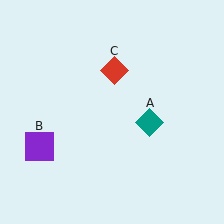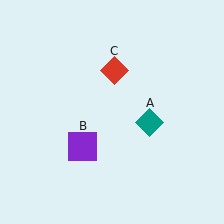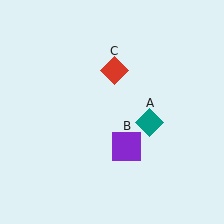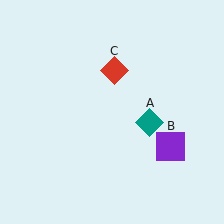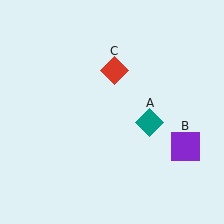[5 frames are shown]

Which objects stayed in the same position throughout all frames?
Teal diamond (object A) and red diamond (object C) remained stationary.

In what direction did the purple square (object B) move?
The purple square (object B) moved right.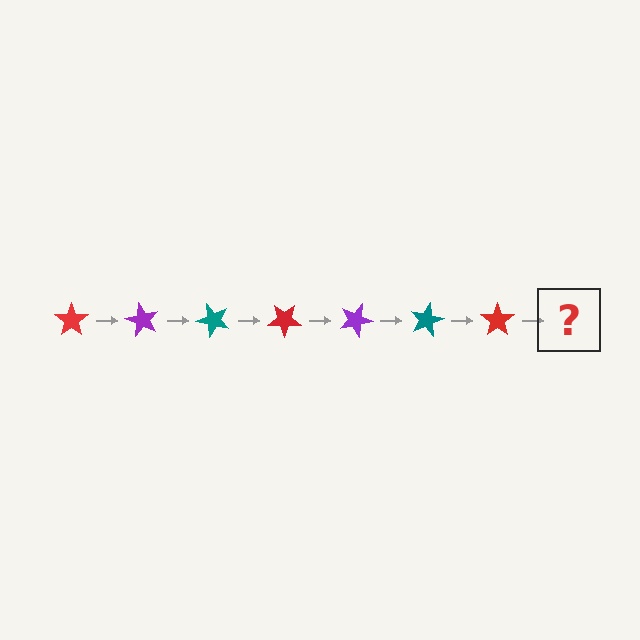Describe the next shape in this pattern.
It should be a purple star, rotated 420 degrees from the start.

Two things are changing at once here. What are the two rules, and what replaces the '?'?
The two rules are that it rotates 60 degrees each step and the color cycles through red, purple, and teal. The '?' should be a purple star, rotated 420 degrees from the start.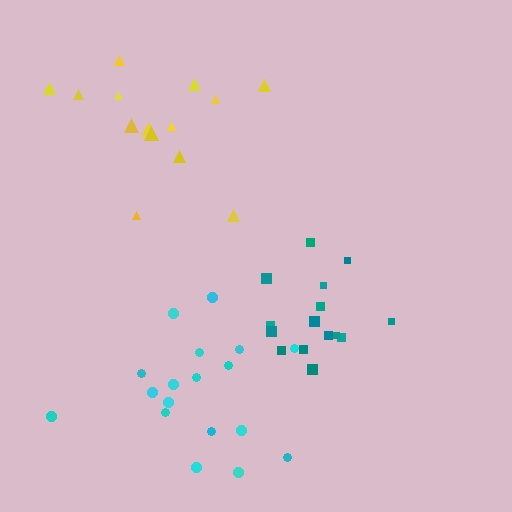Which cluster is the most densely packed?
Teal.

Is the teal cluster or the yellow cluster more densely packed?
Teal.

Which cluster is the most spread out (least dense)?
Yellow.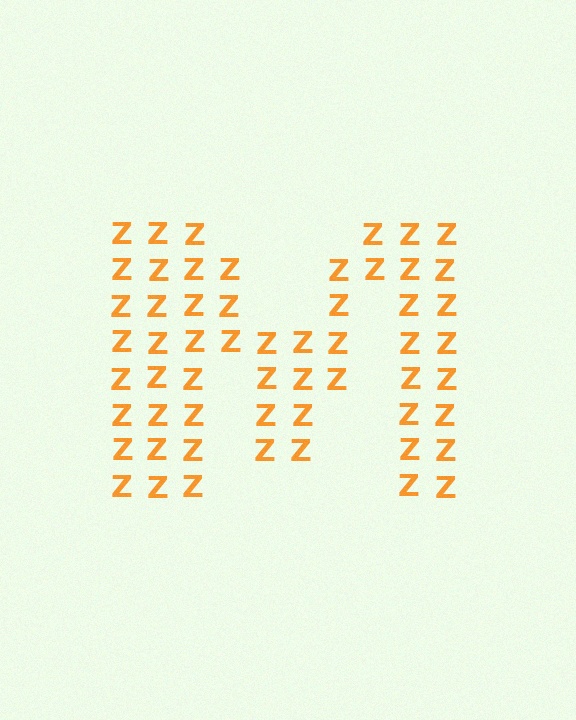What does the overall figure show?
The overall figure shows the letter M.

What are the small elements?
The small elements are letter Z's.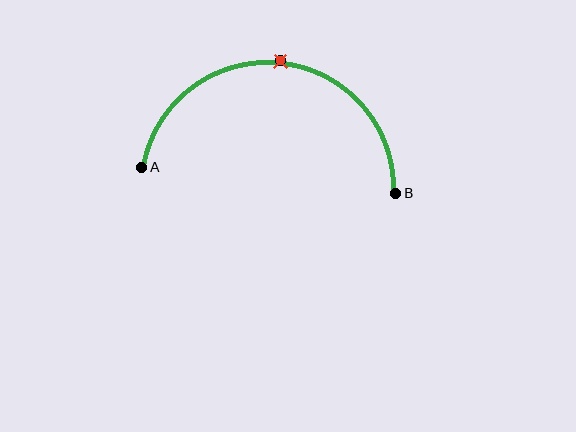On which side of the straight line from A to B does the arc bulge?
The arc bulges above the straight line connecting A and B.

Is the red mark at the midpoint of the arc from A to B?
Yes. The red mark lies on the arc at equal arc-length from both A and B — it is the arc midpoint.